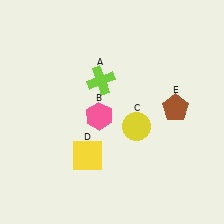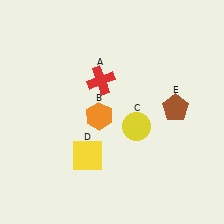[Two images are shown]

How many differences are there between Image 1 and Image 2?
There are 2 differences between the two images.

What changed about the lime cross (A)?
In Image 1, A is lime. In Image 2, it changed to red.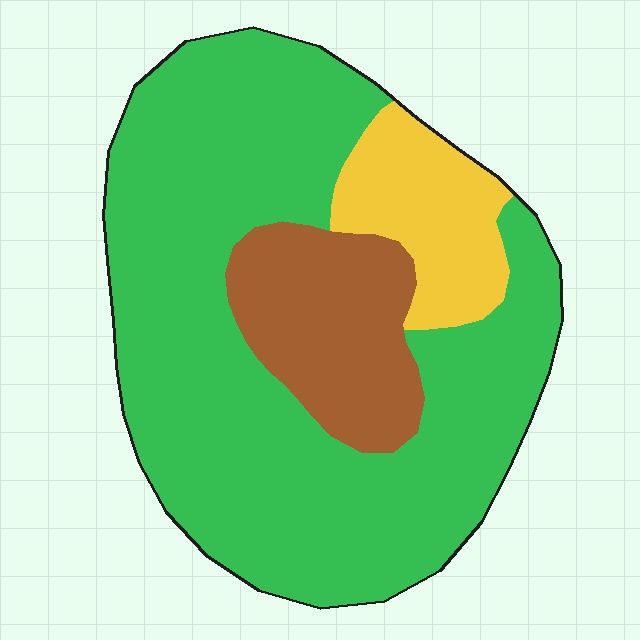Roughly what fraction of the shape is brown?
Brown takes up about one sixth (1/6) of the shape.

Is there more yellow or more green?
Green.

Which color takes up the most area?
Green, at roughly 70%.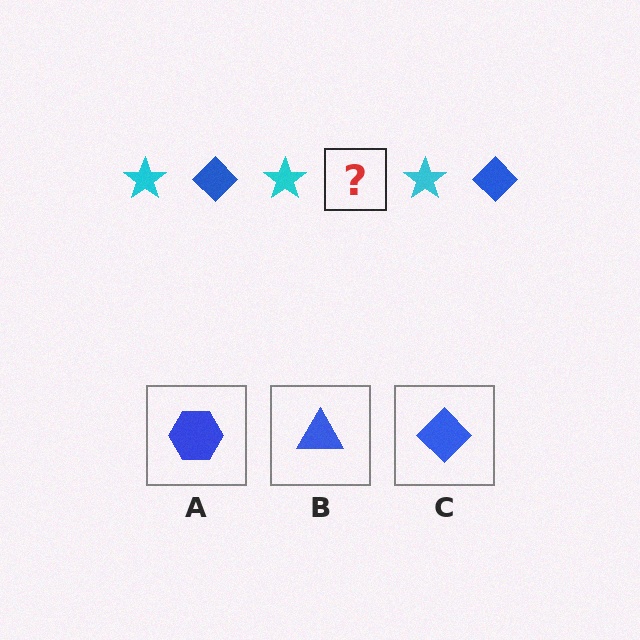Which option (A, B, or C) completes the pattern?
C.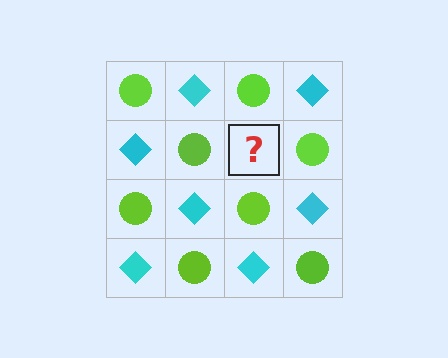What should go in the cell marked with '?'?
The missing cell should contain a cyan diamond.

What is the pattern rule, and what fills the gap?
The rule is that it alternates lime circle and cyan diamond in a checkerboard pattern. The gap should be filled with a cyan diamond.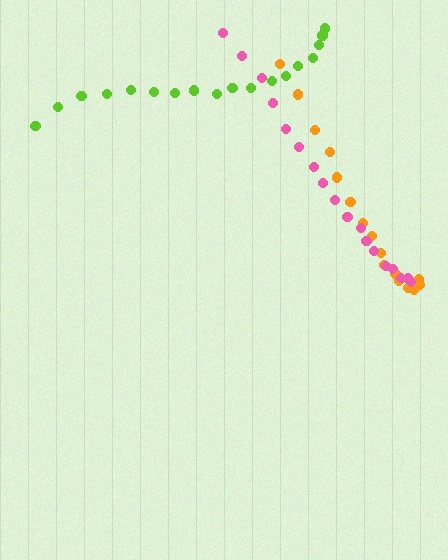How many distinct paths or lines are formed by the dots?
There are 3 distinct paths.